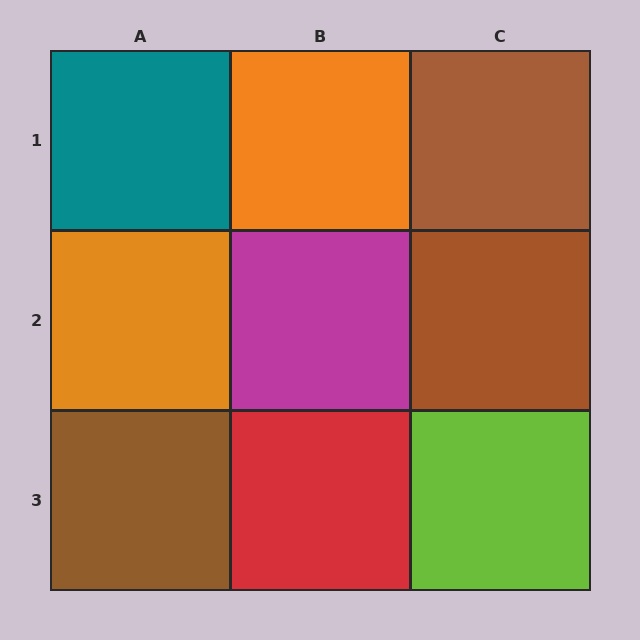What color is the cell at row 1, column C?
Brown.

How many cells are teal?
1 cell is teal.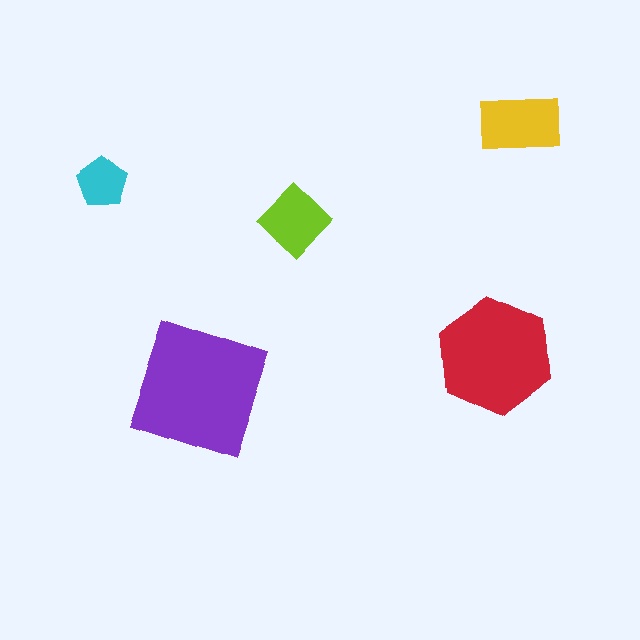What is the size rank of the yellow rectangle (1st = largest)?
3rd.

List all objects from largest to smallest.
The purple square, the red hexagon, the yellow rectangle, the lime diamond, the cyan pentagon.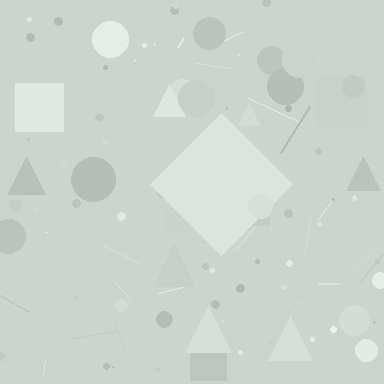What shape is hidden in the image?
A diamond is hidden in the image.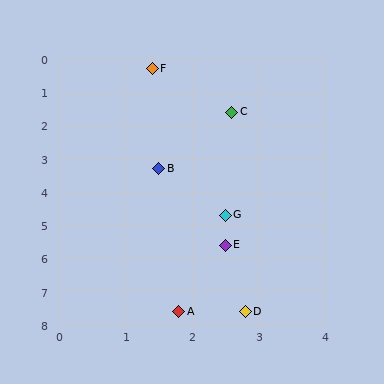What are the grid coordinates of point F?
Point F is at approximately (1.4, 0.3).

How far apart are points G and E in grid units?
Points G and E are about 0.9 grid units apart.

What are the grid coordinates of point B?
Point B is at approximately (1.5, 3.3).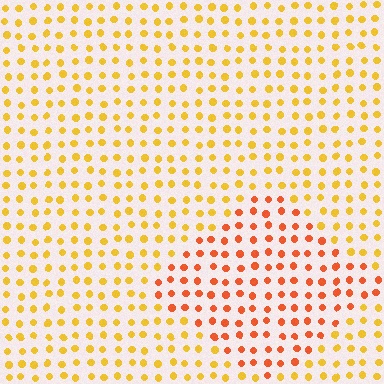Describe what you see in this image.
The image is filled with small yellow elements in a uniform arrangement. A diamond-shaped region is visible where the elements are tinted to a slightly different hue, forming a subtle color boundary.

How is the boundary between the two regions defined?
The boundary is defined purely by a slight shift in hue (about 33 degrees). Spacing, size, and orientation are identical on both sides.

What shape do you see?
I see a diamond.